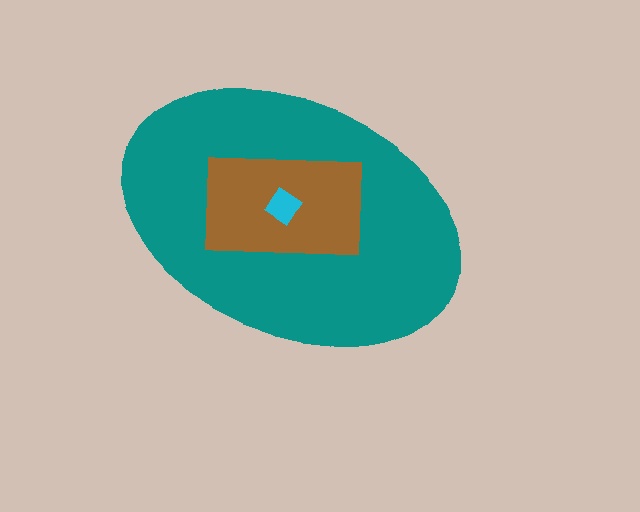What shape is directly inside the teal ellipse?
The brown rectangle.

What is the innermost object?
The cyan diamond.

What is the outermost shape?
The teal ellipse.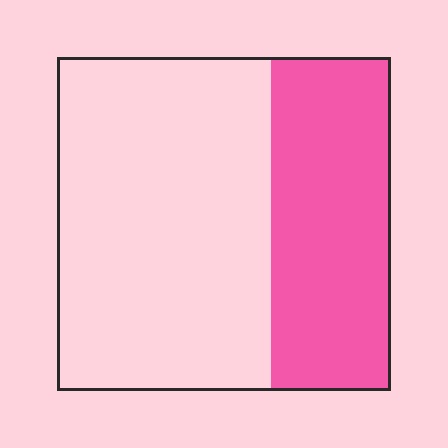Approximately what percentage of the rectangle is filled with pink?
Approximately 35%.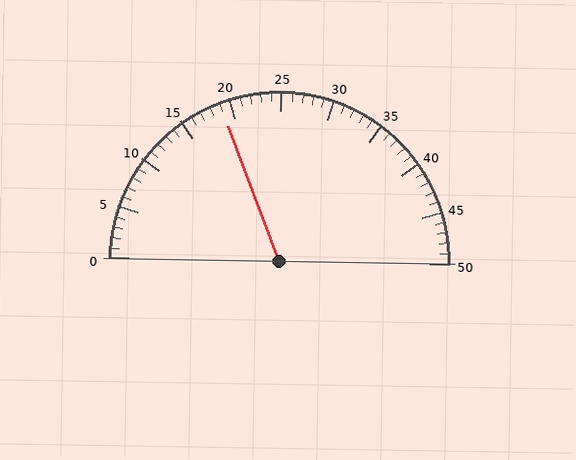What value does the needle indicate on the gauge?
The needle indicates approximately 19.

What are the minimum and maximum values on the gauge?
The gauge ranges from 0 to 50.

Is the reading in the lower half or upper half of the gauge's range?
The reading is in the lower half of the range (0 to 50).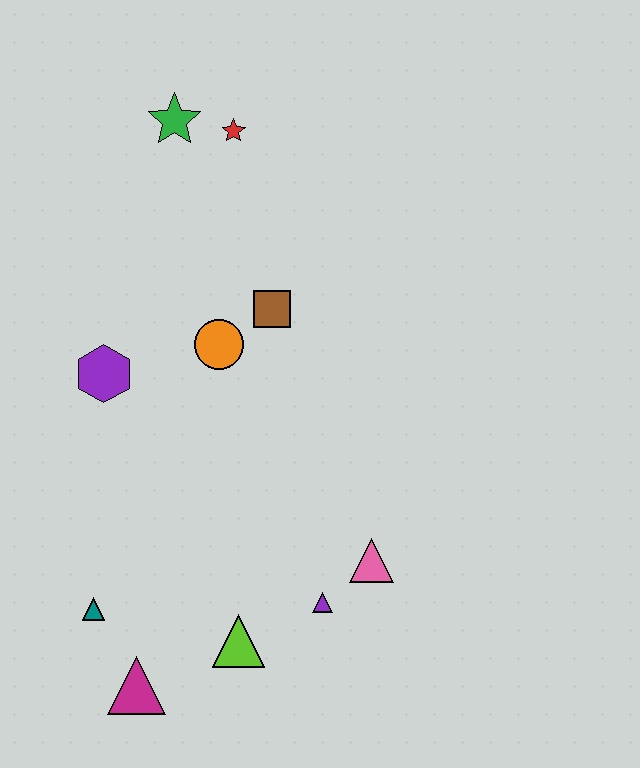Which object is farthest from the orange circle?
The magenta triangle is farthest from the orange circle.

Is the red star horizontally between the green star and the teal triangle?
No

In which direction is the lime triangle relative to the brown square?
The lime triangle is below the brown square.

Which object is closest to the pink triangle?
The purple triangle is closest to the pink triangle.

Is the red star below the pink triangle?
No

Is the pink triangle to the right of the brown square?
Yes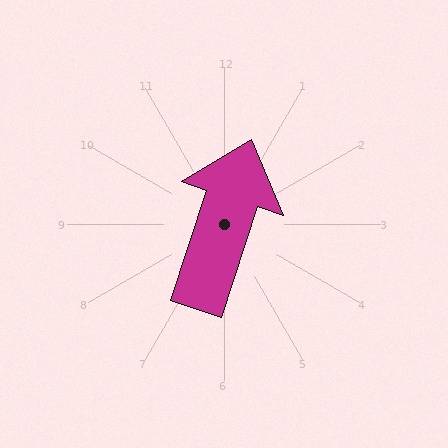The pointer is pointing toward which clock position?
Roughly 1 o'clock.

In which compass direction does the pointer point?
North.